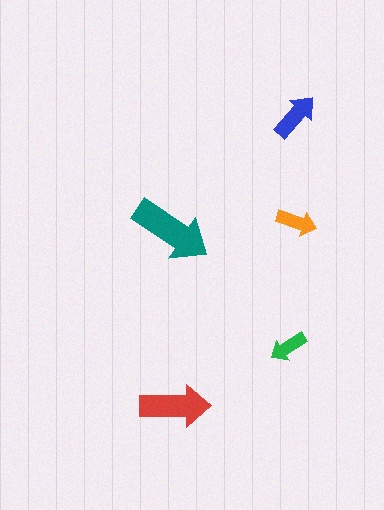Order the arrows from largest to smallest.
the teal one, the red one, the blue one, the orange one, the green one.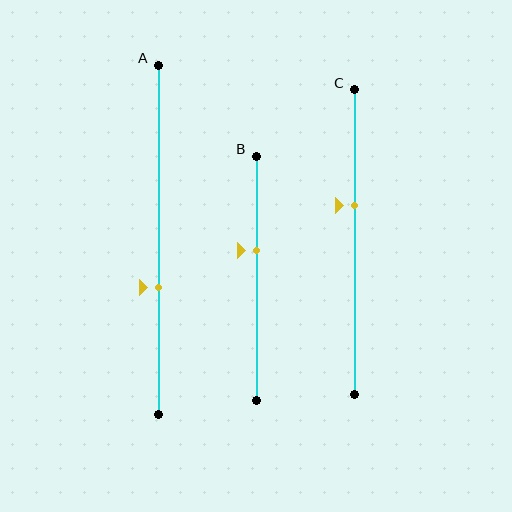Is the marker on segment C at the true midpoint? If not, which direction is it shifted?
No, the marker on segment C is shifted upward by about 12% of the segment length.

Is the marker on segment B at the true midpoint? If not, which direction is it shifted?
No, the marker on segment B is shifted upward by about 11% of the segment length.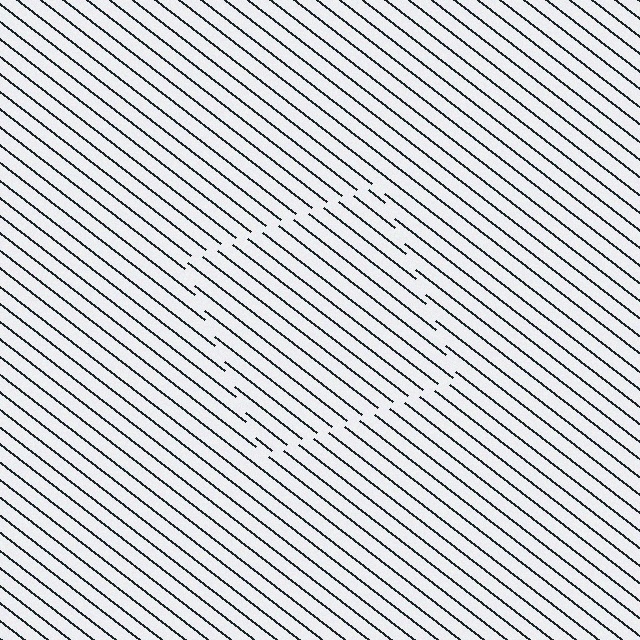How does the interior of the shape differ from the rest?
The interior of the shape contains the same grating, shifted by half a period — the contour is defined by the phase discontinuity where line-ends from the inner and outer gratings abut.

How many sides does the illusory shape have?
4 sides — the line-ends trace a square.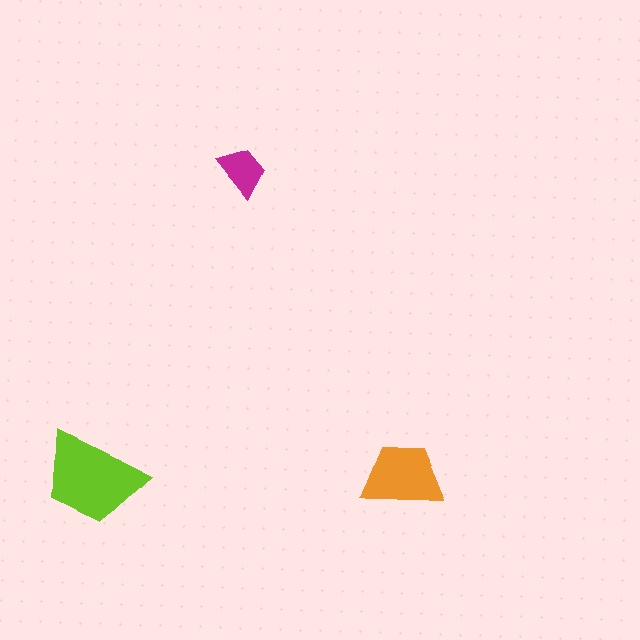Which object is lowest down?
The lime trapezoid is bottommost.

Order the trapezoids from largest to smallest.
the lime one, the orange one, the magenta one.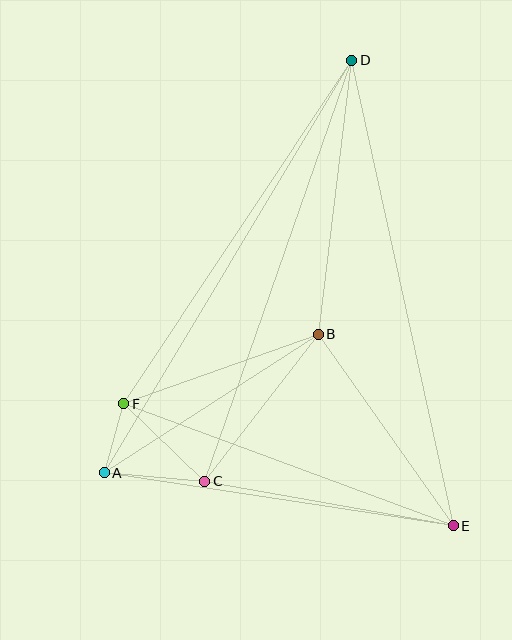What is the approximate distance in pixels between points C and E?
The distance between C and E is approximately 252 pixels.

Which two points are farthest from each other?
Points A and D are farthest from each other.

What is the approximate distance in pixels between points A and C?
The distance between A and C is approximately 101 pixels.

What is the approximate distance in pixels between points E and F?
The distance between E and F is approximately 351 pixels.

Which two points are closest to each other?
Points A and F are closest to each other.